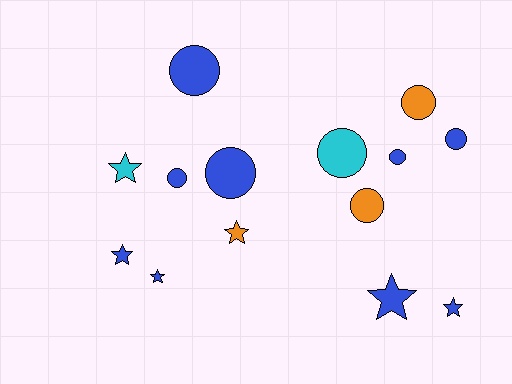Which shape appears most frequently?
Circle, with 8 objects.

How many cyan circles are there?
There is 1 cyan circle.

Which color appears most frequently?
Blue, with 9 objects.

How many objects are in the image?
There are 14 objects.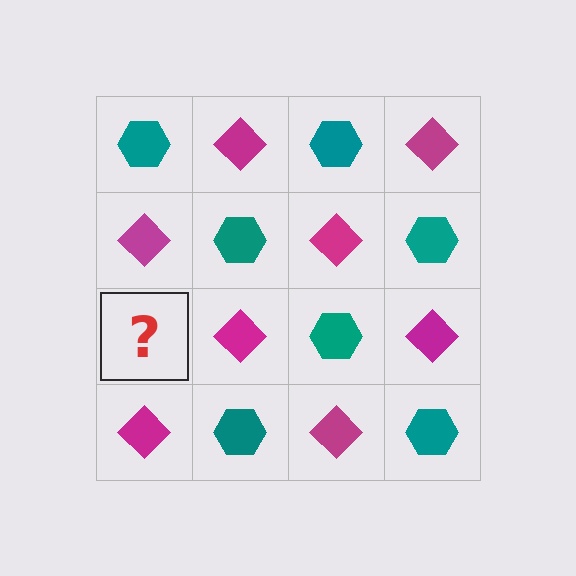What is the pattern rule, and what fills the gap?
The rule is that it alternates teal hexagon and magenta diamond in a checkerboard pattern. The gap should be filled with a teal hexagon.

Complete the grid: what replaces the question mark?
The question mark should be replaced with a teal hexagon.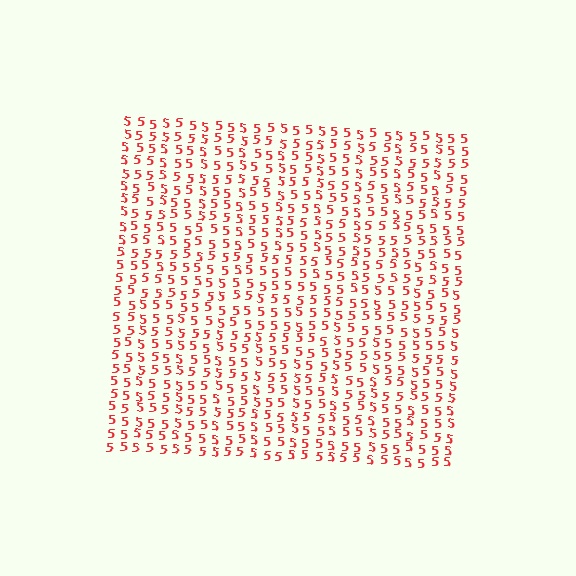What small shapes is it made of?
It is made of small digit 5's.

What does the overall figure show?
The overall figure shows a square.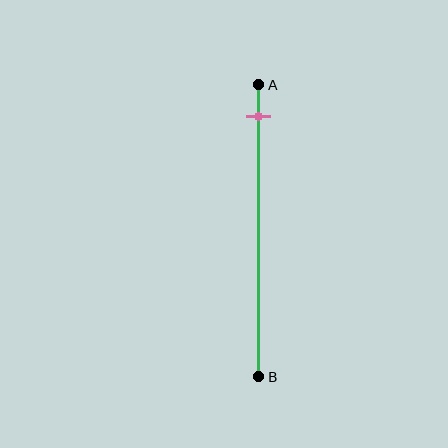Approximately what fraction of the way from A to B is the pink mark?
The pink mark is approximately 10% of the way from A to B.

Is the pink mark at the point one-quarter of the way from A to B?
No, the mark is at about 10% from A, not at the 25% one-quarter point.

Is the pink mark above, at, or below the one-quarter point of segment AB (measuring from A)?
The pink mark is above the one-quarter point of segment AB.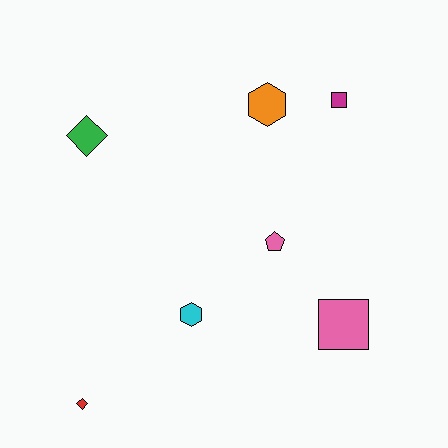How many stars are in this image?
There are no stars.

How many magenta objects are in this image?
There is 1 magenta object.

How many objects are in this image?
There are 7 objects.